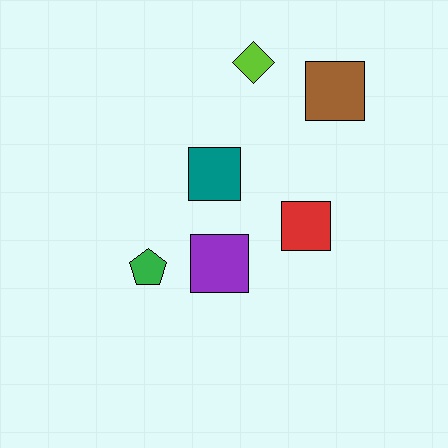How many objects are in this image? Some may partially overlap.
There are 6 objects.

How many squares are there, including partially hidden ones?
There are 4 squares.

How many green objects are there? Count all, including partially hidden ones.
There is 1 green object.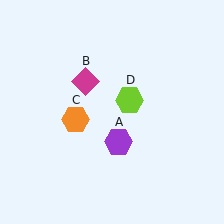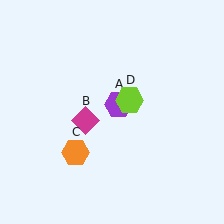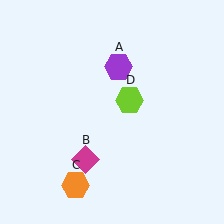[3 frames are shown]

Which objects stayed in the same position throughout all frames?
Lime hexagon (object D) remained stationary.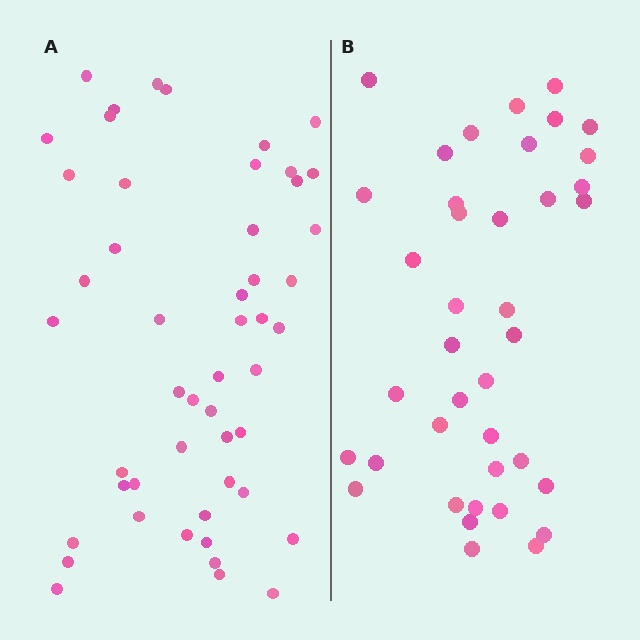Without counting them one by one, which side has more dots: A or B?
Region A (the left region) has more dots.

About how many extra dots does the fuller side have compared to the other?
Region A has roughly 12 or so more dots than region B.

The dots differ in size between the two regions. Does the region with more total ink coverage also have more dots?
No. Region B has more total ink coverage because its dots are larger, but region A actually contains more individual dots. Total area can be misleading — the number of items is what matters here.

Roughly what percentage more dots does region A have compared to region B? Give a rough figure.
About 30% more.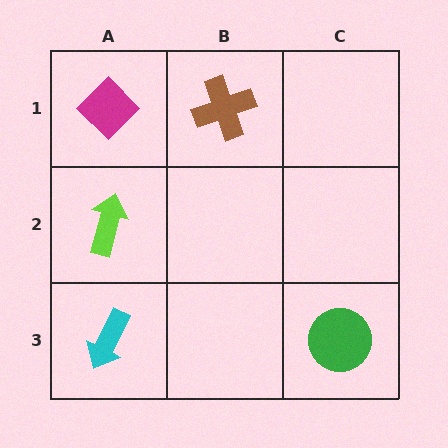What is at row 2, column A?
A lime arrow.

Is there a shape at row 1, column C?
No, that cell is empty.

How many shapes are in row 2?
1 shape.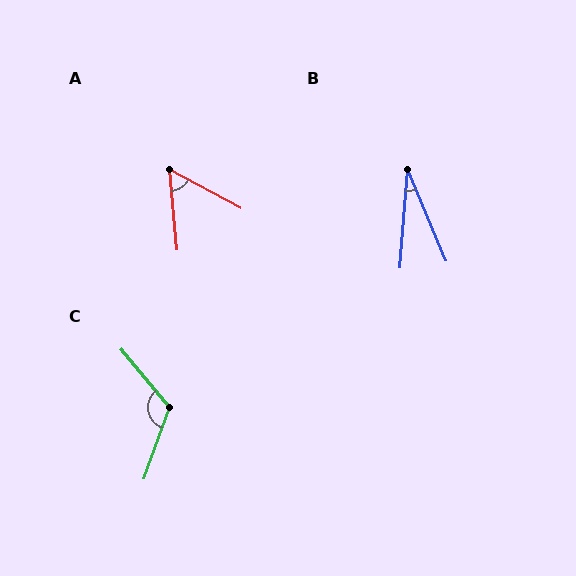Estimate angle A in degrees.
Approximately 56 degrees.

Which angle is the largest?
C, at approximately 121 degrees.